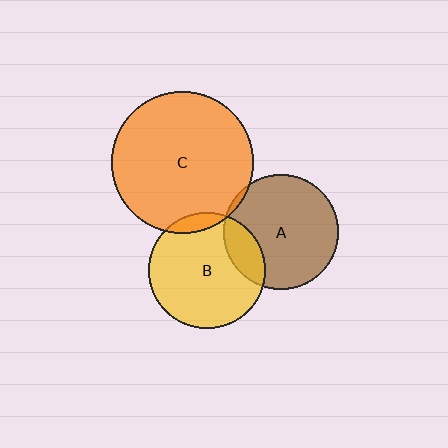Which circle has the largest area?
Circle C (orange).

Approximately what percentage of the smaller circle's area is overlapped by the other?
Approximately 10%.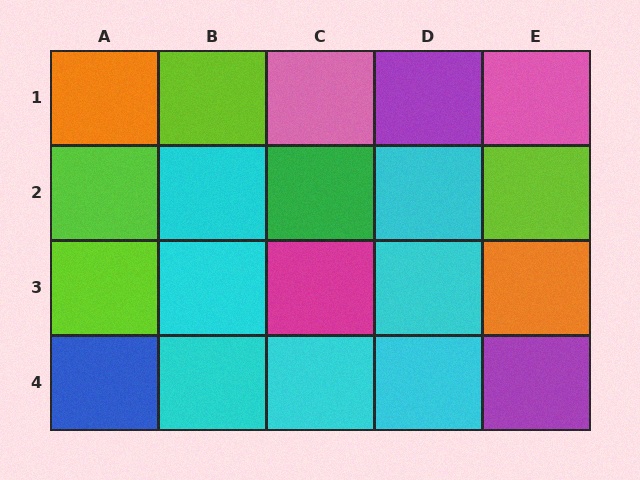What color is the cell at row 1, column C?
Pink.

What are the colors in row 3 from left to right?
Lime, cyan, magenta, cyan, orange.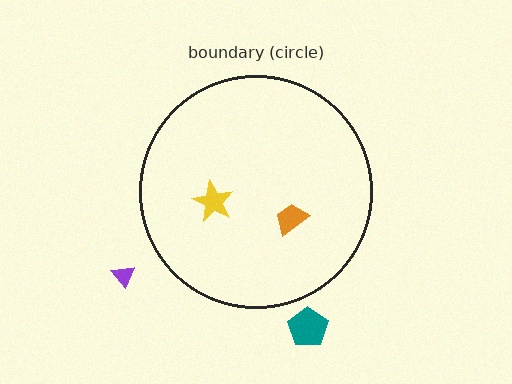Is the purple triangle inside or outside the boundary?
Outside.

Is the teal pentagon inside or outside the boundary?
Outside.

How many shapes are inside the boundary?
2 inside, 2 outside.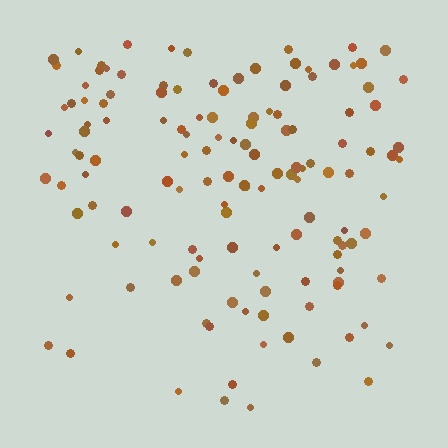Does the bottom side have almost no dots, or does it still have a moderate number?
Still a moderate number, just noticeably fewer than the top.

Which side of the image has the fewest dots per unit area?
The bottom.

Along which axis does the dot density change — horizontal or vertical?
Vertical.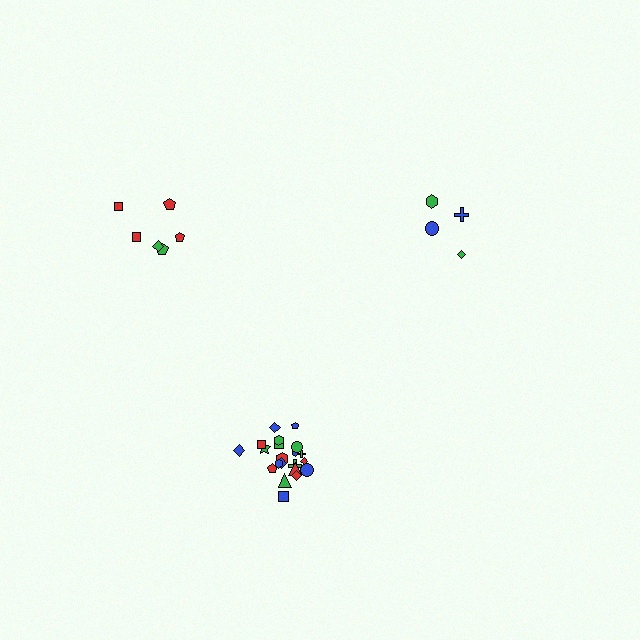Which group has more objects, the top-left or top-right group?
The top-left group.